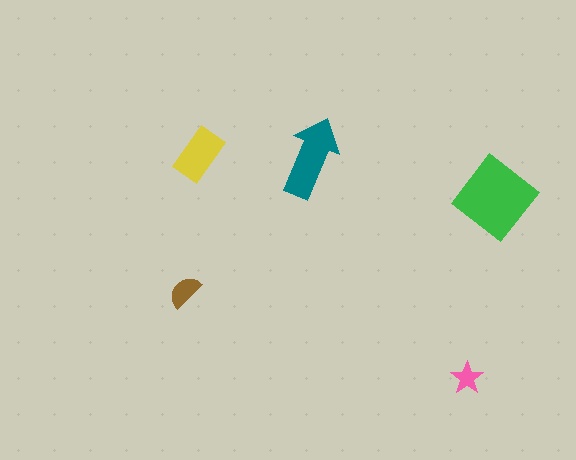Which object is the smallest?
The pink star.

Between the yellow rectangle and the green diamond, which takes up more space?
The green diamond.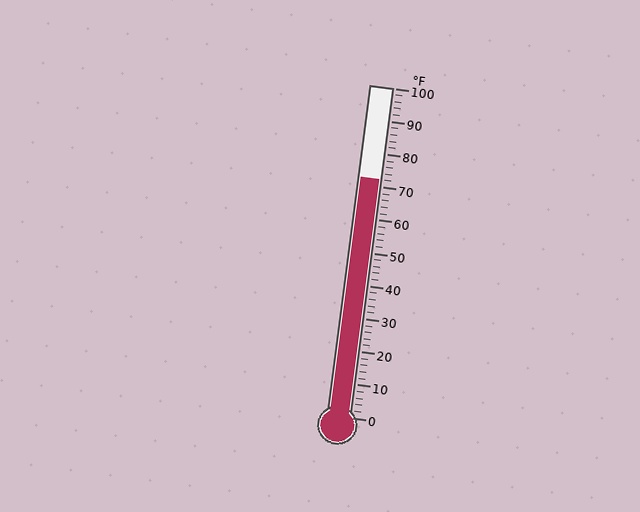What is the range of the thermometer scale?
The thermometer scale ranges from 0°F to 100°F.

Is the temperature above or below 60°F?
The temperature is above 60°F.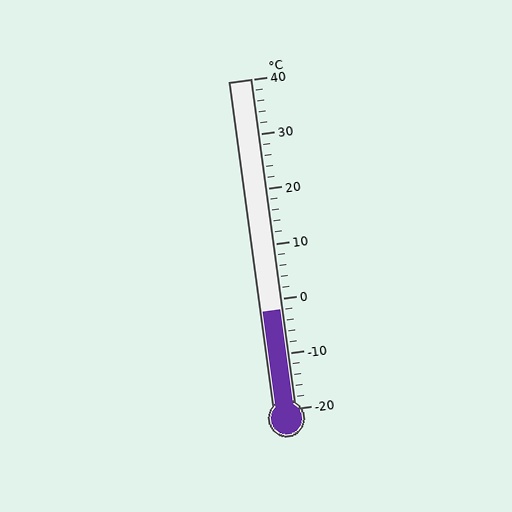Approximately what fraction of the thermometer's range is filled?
The thermometer is filled to approximately 30% of its range.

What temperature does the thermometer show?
The thermometer shows approximately -2°C.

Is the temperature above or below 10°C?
The temperature is below 10°C.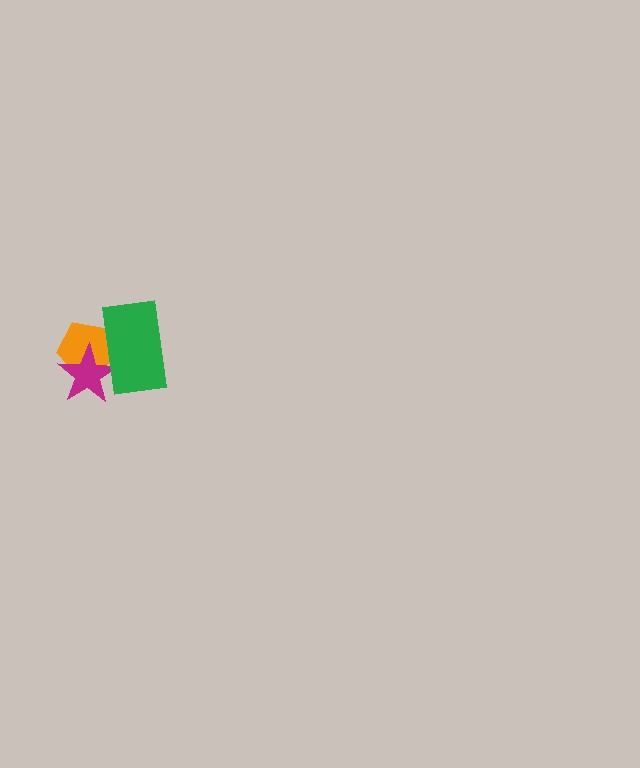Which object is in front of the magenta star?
The green rectangle is in front of the magenta star.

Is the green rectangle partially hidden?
No, no other shape covers it.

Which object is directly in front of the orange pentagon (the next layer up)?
The magenta star is directly in front of the orange pentagon.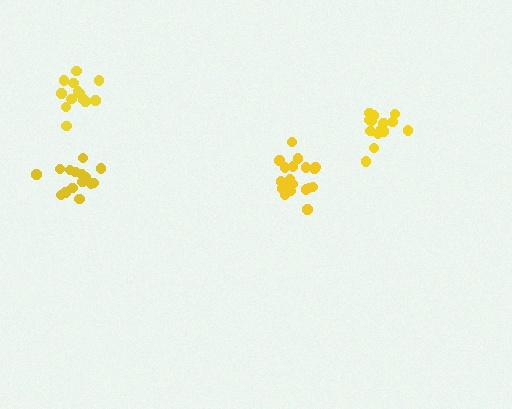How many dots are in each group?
Group 1: 19 dots, Group 2: 13 dots, Group 3: 14 dots, Group 4: 16 dots (62 total).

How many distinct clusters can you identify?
There are 4 distinct clusters.